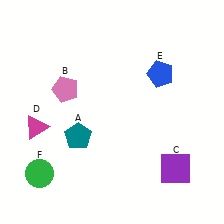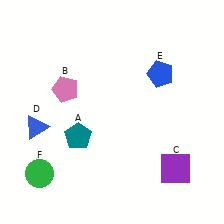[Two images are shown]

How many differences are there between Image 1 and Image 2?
There is 1 difference between the two images.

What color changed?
The triangle (D) changed from magenta in Image 1 to blue in Image 2.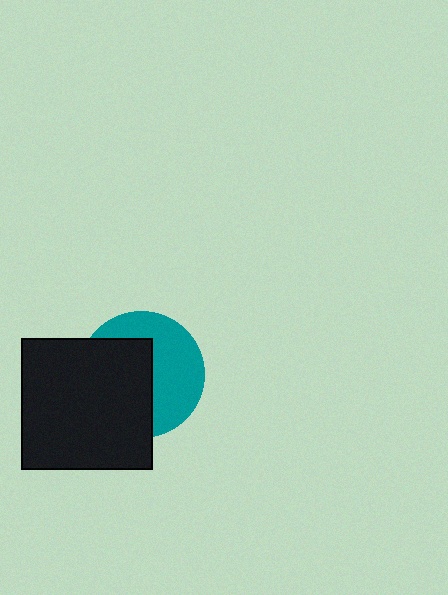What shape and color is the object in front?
The object in front is a black square.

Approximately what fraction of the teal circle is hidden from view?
Roughly 52% of the teal circle is hidden behind the black square.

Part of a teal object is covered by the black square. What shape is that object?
It is a circle.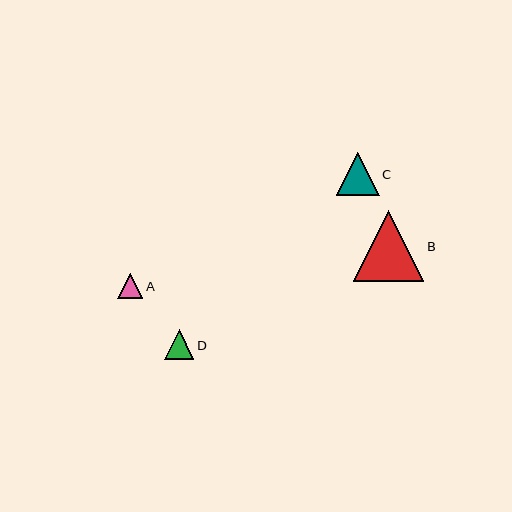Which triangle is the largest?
Triangle B is the largest with a size of approximately 71 pixels.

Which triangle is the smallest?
Triangle A is the smallest with a size of approximately 25 pixels.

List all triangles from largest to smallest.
From largest to smallest: B, C, D, A.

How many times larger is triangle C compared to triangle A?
Triangle C is approximately 1.7 times the size of triangle A.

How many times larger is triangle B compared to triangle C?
Triangle B is approximately 1.7 times the size of triangle C.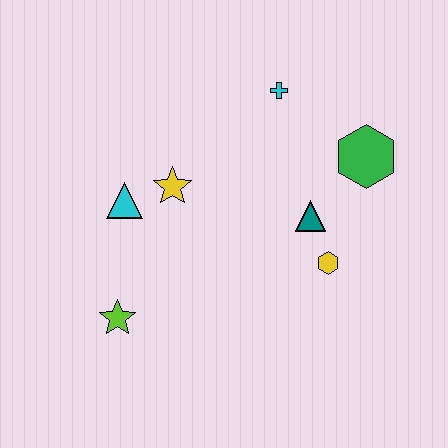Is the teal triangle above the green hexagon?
No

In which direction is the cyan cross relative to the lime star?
The cyan cross is above the lime star.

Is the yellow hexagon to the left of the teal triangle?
No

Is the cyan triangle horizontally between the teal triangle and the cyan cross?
No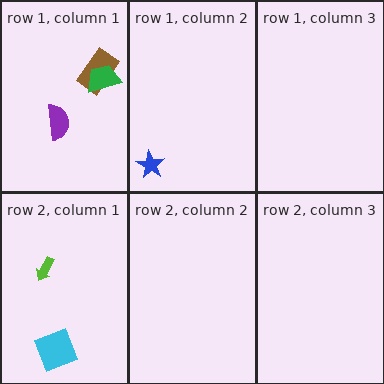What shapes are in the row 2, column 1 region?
The cyan square, the lime arrow.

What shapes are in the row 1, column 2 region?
The blue star.